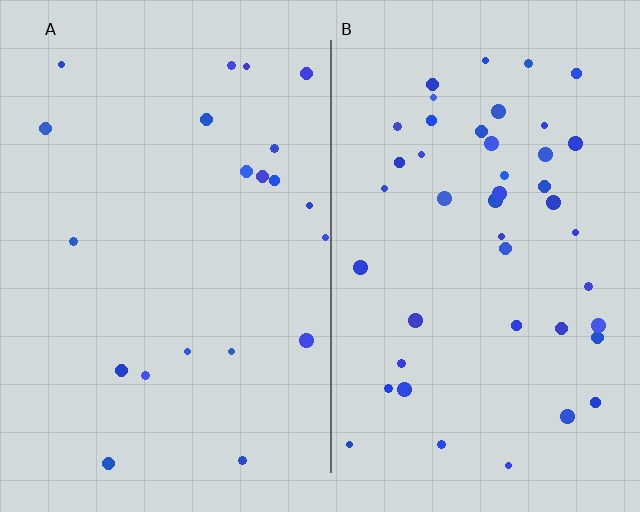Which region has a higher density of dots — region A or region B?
B (the right).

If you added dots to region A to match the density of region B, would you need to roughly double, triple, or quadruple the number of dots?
Approximately double.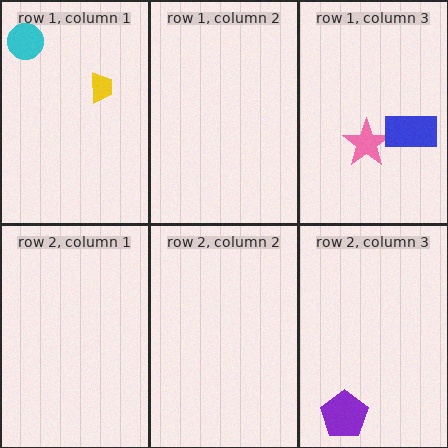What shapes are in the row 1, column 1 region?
The yellow trapezoid, the cyan circle.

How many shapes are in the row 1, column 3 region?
2.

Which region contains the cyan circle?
The row 1, column 1 region.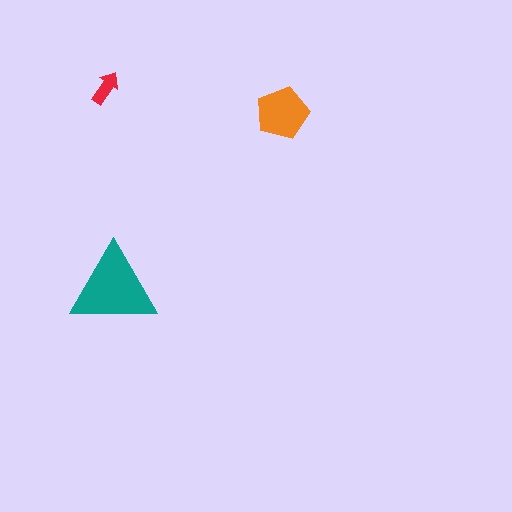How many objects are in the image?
There are 3 objects in the image.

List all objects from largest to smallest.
The teal triangle, the orange pentagon, the red arrow.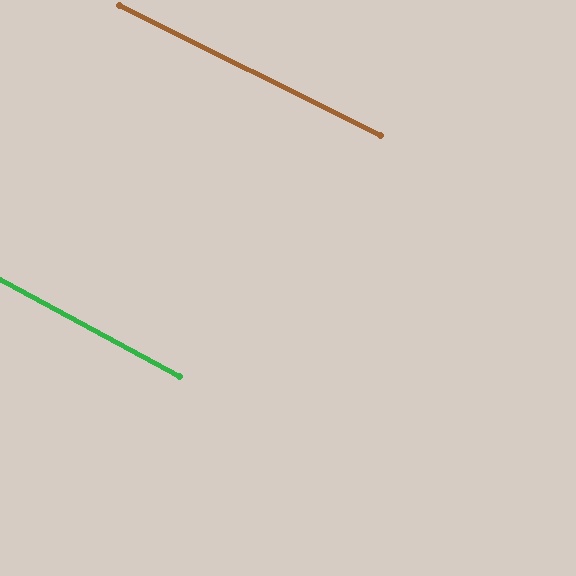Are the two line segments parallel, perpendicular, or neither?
Parallel — their directions differ by only 1.6°.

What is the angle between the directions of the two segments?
Approximately 2 degrees.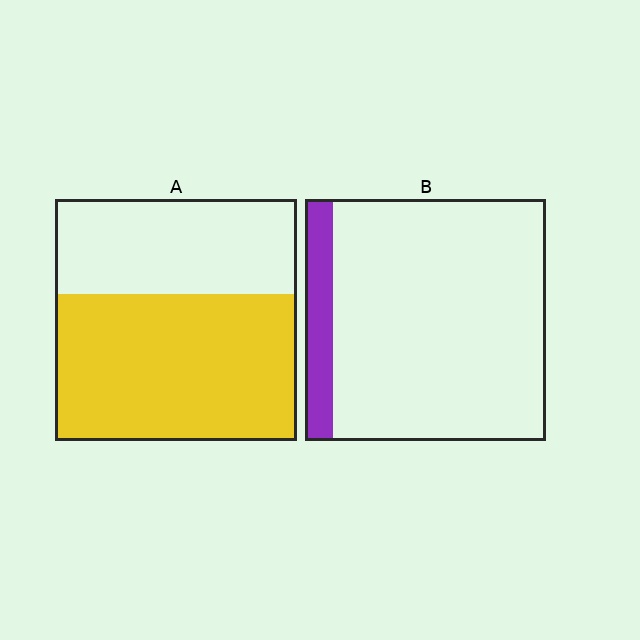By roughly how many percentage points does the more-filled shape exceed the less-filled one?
By roughly 50 percentage points (A over B).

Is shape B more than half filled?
No.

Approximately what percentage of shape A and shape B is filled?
A is approximately 60% and B is approximately 10%.